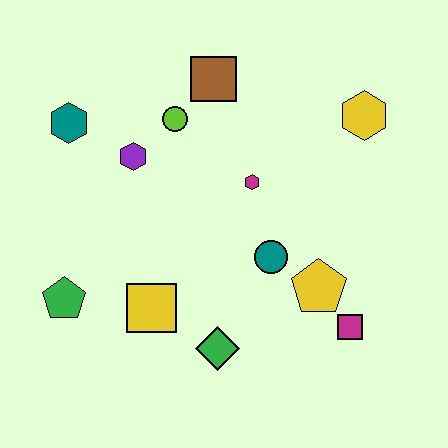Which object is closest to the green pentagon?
The yellow square is closest to the green pentagon.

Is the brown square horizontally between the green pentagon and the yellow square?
No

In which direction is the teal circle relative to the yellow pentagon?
The teal circle is to the left of the yellow pentagon.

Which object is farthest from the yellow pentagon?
The teal hexagon is farthest from the yellow pentagon.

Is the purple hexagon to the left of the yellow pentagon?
Yes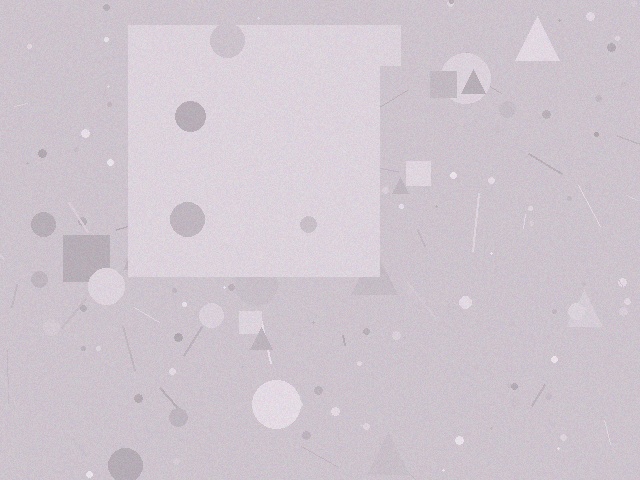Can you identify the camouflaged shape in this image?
The camouflaged shape is a square.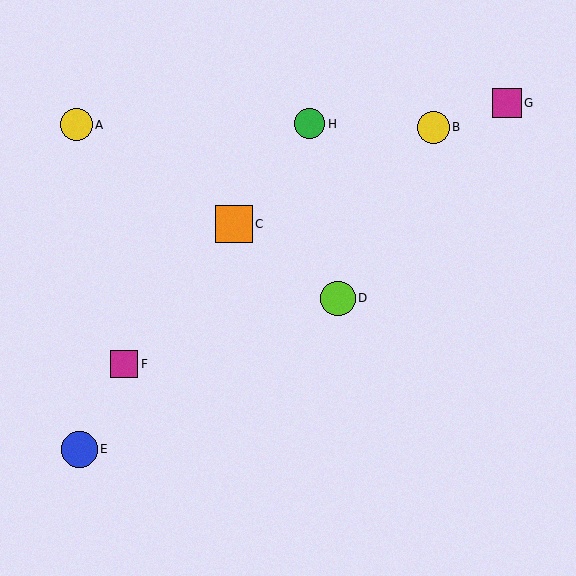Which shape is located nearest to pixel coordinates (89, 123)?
The yellow circle (labeled A) at (76, 125) is nearest to that location.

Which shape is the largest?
The orange square (labeled C) is the largest.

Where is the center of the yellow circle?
The center of the yellow circle is at (76, 125).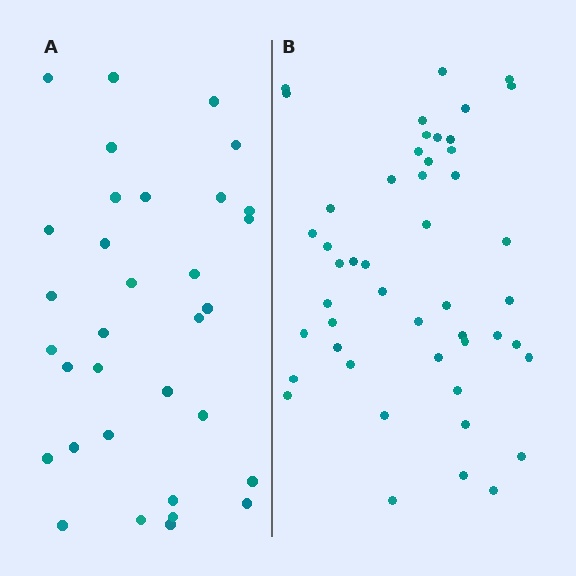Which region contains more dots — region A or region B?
Region B (the right region) has more dots.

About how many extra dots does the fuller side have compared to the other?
Region B has approximately 15 more dots than region A.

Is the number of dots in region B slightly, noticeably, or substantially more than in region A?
Region B has substantially more. The ratio is roughly 1.5 to 1.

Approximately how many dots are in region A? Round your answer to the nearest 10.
About 30 dots. (The exact count is 33, which rounds to 30.)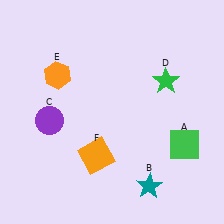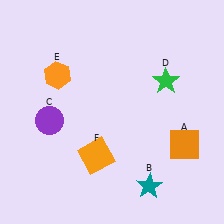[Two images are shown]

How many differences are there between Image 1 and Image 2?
There is 1 difference between the two images.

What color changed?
The square (A) changed from green in Image 1 to orange in Image 2.